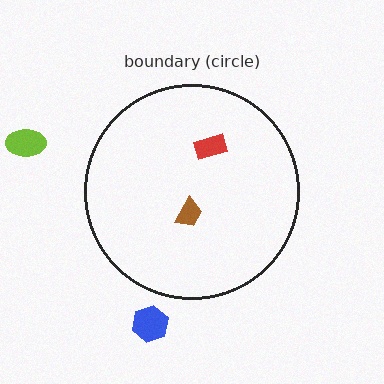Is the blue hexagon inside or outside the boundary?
Outside.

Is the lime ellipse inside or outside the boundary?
Outside.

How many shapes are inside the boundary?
2 inside, 2 outside.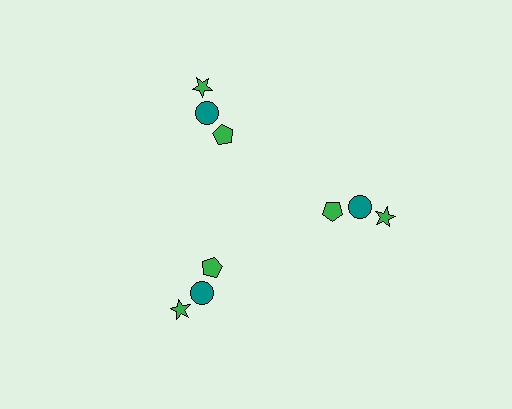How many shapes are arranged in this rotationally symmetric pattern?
There are 9 shapes, arranged in 3 groups of 3.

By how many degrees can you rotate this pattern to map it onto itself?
The pattern maps onto itself every 120 degrees of rotation.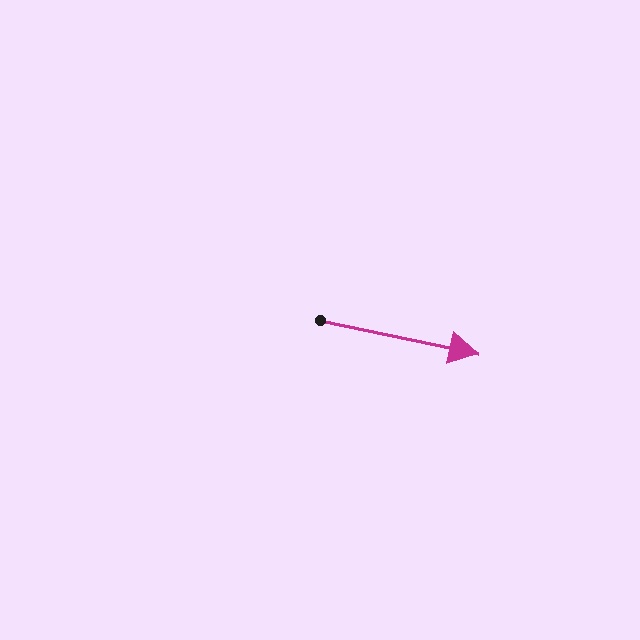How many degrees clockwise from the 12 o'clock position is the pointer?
Approximately 102 degrees.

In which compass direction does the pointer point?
East.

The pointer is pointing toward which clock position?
Roughly 3 o'clock.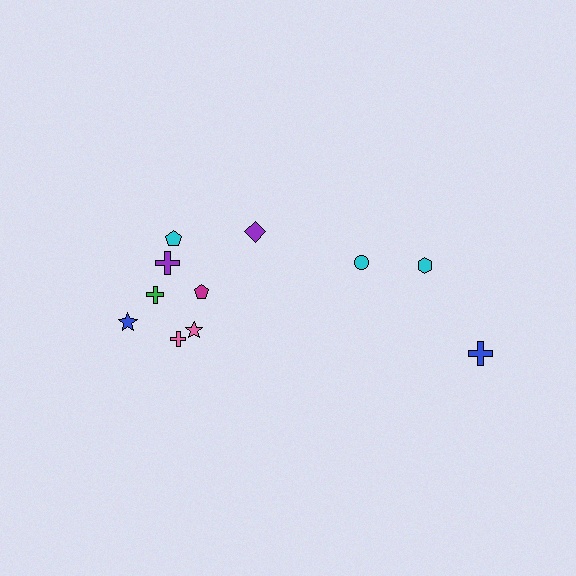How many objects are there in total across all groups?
There are 11 objects.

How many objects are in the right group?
There are 3 objects.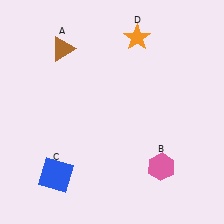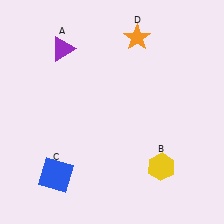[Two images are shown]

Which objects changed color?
A changed from brown to purple. B changed from pink to yellow.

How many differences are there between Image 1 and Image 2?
There are 2 differences between the two images.